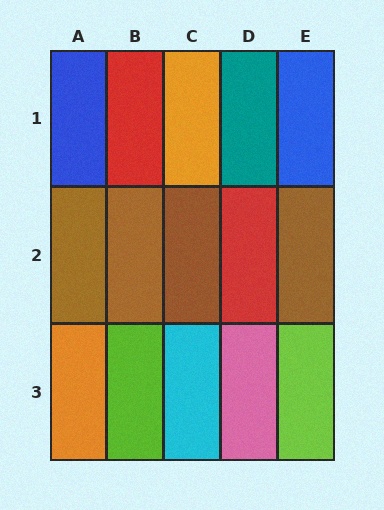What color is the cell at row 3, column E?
Lime.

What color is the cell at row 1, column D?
Teal.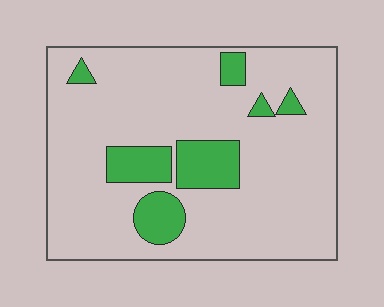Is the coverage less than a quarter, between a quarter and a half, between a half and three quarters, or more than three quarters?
Less than a quarter.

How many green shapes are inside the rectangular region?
7.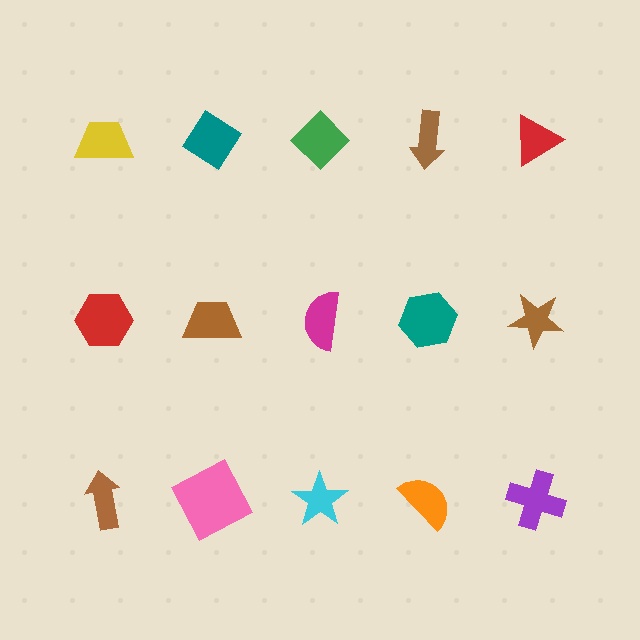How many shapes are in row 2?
5 shapes.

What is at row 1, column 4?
A brown arrow.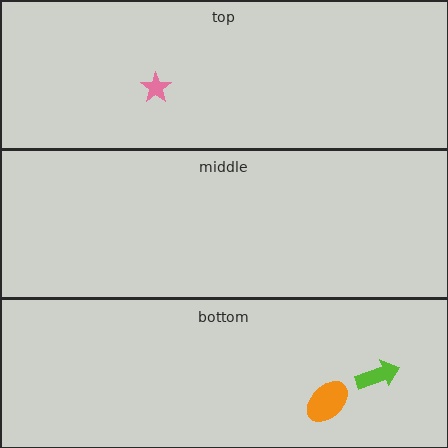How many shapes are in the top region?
1.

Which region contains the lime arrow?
The bottom region.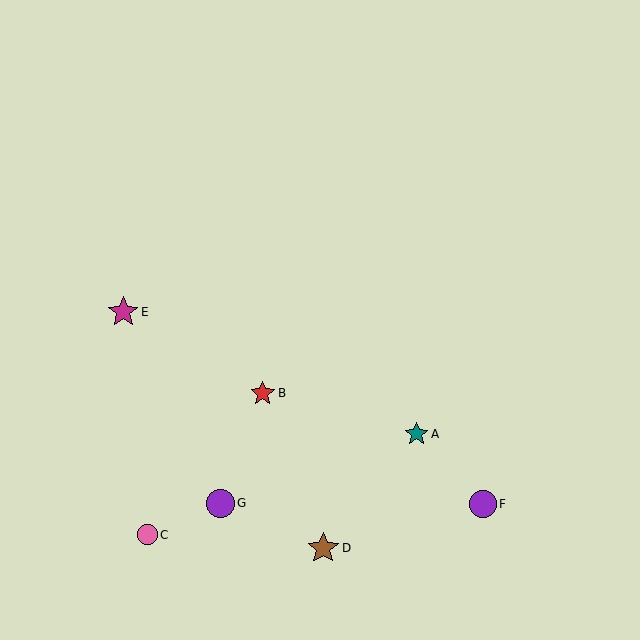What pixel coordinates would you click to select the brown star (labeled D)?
Click at (323, 548) to select the brown star D.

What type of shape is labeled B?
Shape B is a red star.